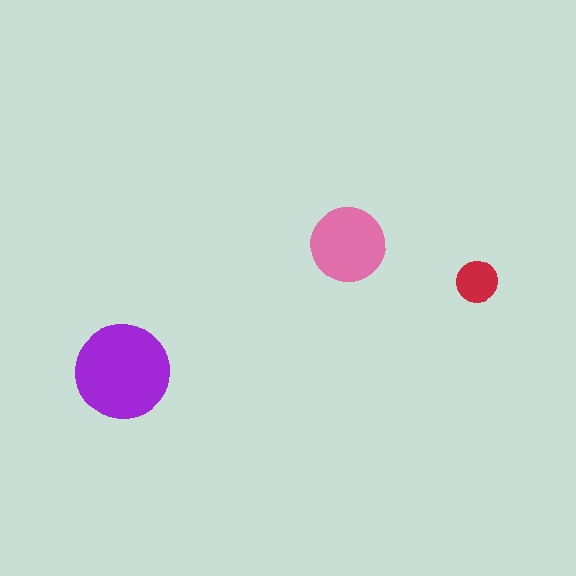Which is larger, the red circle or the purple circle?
The purple one.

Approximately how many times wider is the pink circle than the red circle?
About 2 times wider.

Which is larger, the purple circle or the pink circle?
The purple one.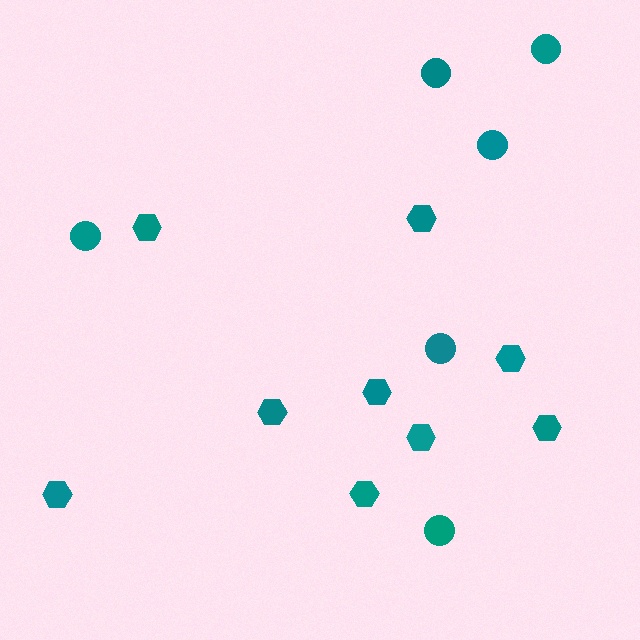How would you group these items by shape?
There are 2 groups: one group of hexagons (9) and one group of circles (6).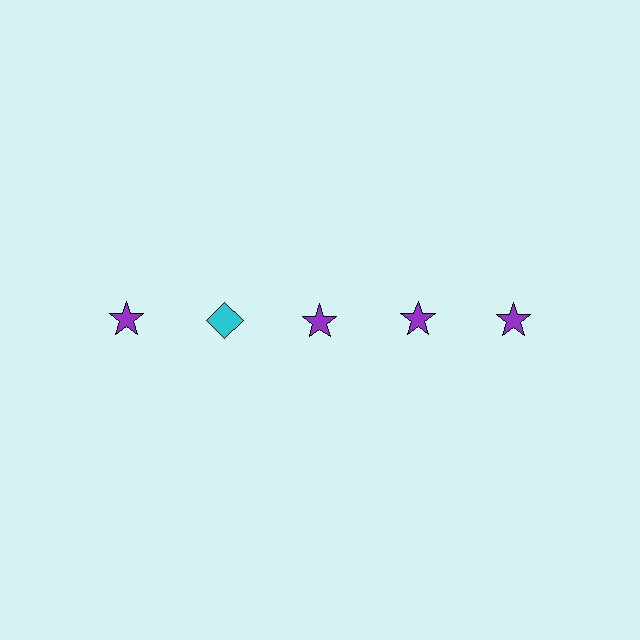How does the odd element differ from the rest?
It differs in both color (cyan instead of purple) and shape (diamond instead of star).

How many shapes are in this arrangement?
There are 5 shapes arranged in a grid pattern.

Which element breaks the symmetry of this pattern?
The cyan diamond in the top row, second from left column breaks the symmetry. All other shapes are purple stars.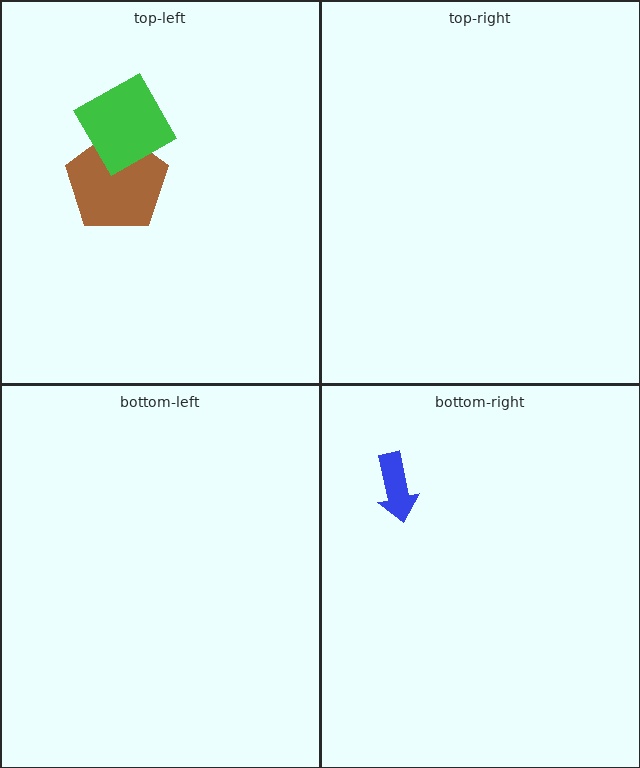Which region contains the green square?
The top-left region.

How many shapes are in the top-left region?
2.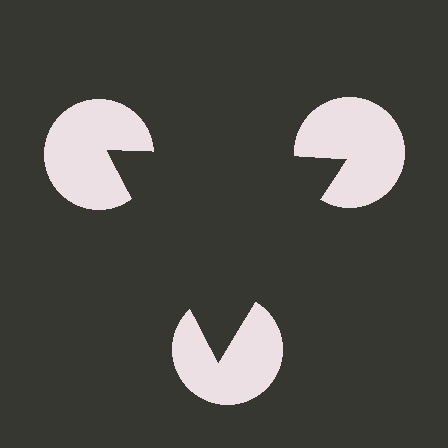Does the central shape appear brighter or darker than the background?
It typically appears slightly darker than the background, even though no actual brightness change is drawn.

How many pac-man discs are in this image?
There are 3 — one at each vertex of the illusory triangle.